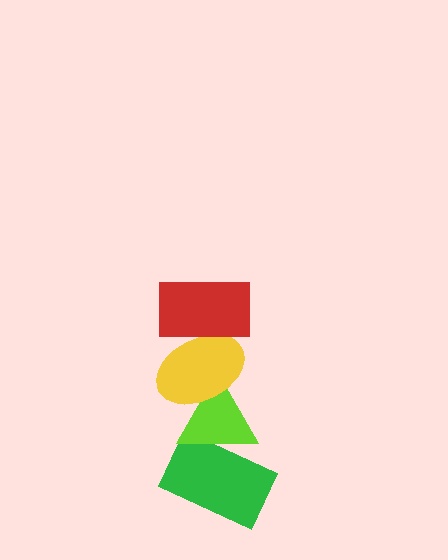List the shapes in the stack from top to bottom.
From top to bottom: the red rectangle, the yellow ellipse, the lime triangle, the green rectangle.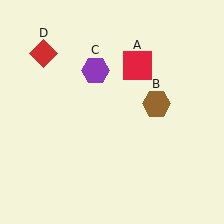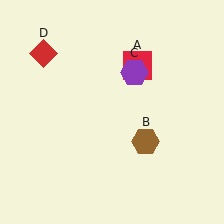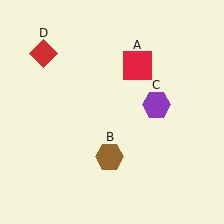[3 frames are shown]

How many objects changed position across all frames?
2 objects changed position: brown hexagon (object B), purple hexagon (object C).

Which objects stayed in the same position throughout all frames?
Red square (object A) and red diamond (object D) remained stationary.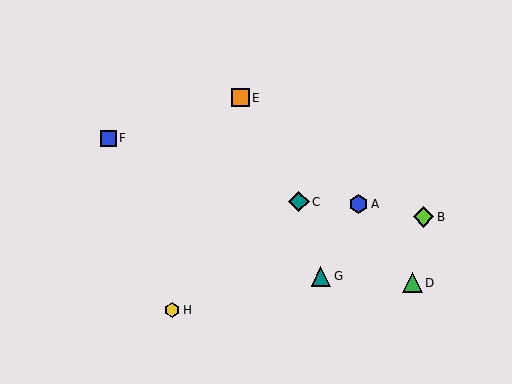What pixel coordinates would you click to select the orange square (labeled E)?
Click at (240, 98) to select the orange square E.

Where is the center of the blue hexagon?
The center of the blue hexagon is at (358, 204).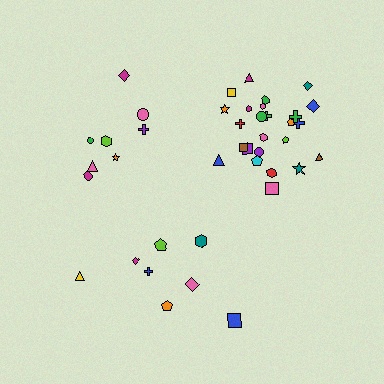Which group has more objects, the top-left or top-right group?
The top-right group.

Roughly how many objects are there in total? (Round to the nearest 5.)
Roughly 40 objects in total.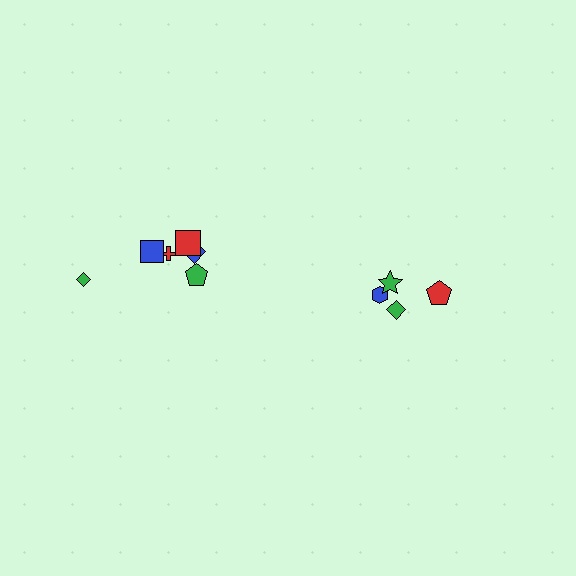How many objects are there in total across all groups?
There are 10 objects.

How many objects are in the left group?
There are 6 objects.